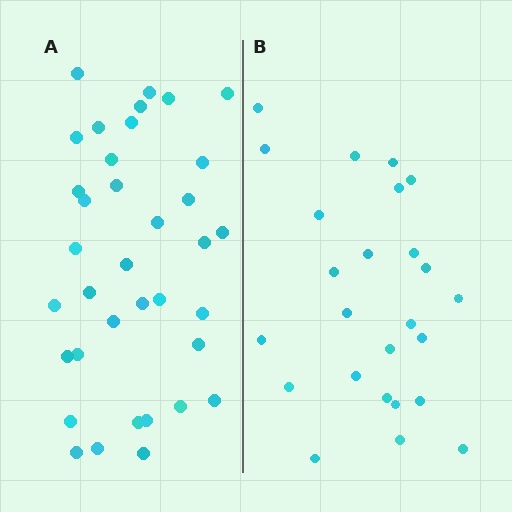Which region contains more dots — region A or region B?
Region A (the left region) has more dots.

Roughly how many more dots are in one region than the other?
Region A has roughly 12 or so more dots than region B.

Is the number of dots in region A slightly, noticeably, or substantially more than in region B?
Region A has noticeably more, but not dramatically so. The ratio is roughly 1.4 to 1.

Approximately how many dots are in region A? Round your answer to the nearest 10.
About 40 dots. (The exact count is 36, which rounds to 40.)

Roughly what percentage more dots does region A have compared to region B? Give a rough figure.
About 45% more.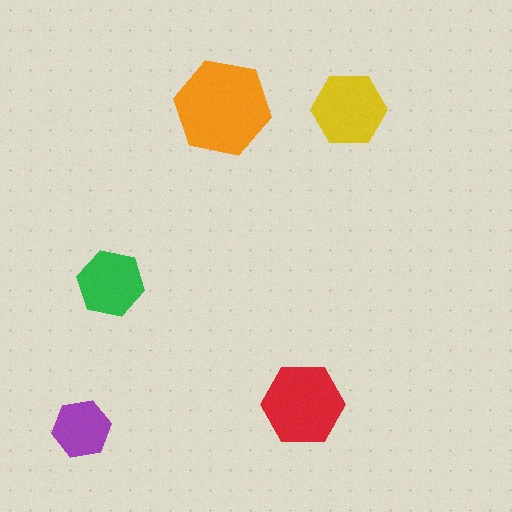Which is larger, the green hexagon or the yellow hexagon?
The yellow one.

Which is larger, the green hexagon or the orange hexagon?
The orange one.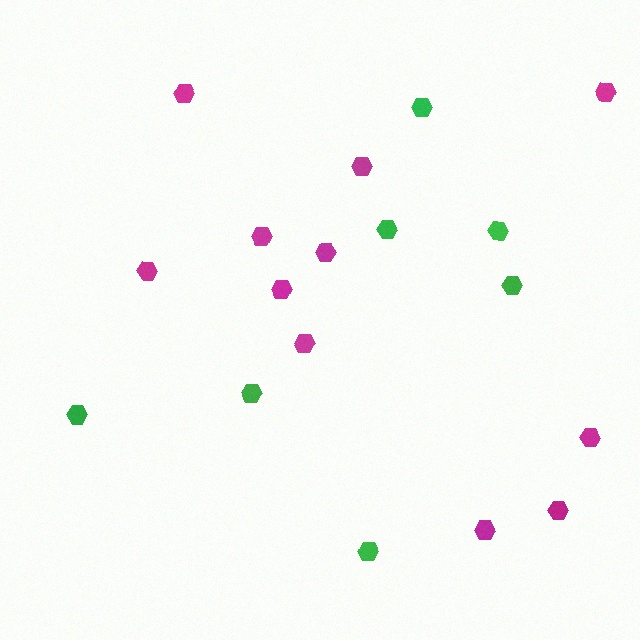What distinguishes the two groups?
There are 2 groups: one group of green hexagons (7) and one group of magenta hexagons (11).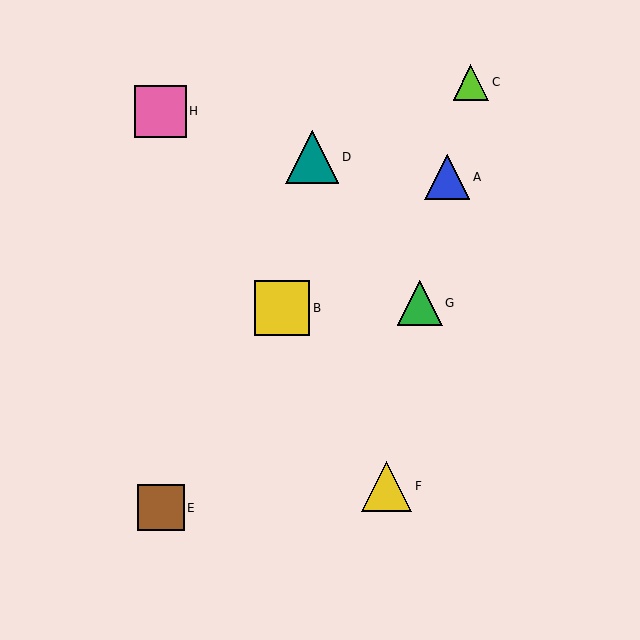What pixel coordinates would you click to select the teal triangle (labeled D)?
Click at (312, 157) to select the teal triangle D.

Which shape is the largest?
The yellow square (labeled B) is the largest.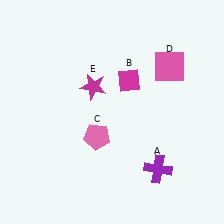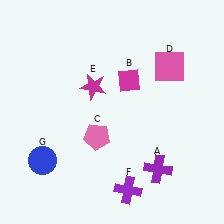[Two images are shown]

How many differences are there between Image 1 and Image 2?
There are 2 differences between the two images.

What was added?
A purple cross (F), a blue circle (G) were added in Image 2.